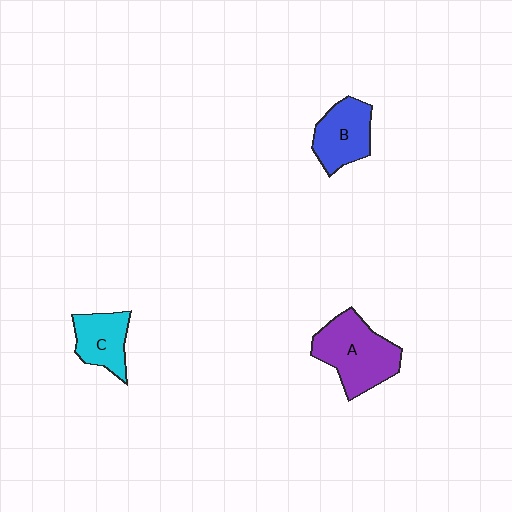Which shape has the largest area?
Shape A (purple).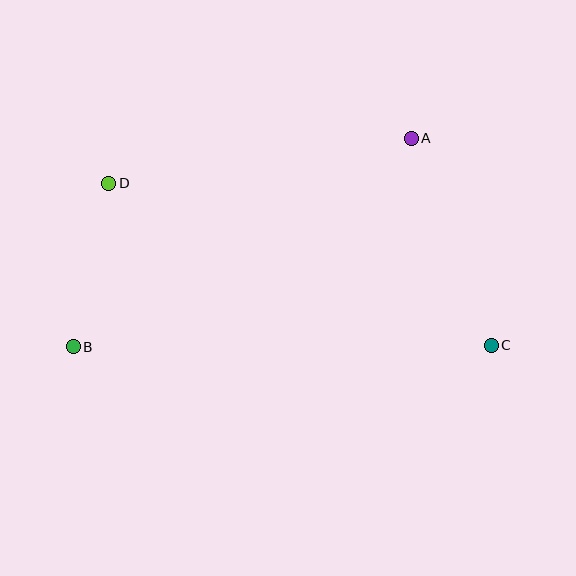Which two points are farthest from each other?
Points B and C are farthest from each other.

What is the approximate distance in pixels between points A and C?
The distance between A and C is approximately 222 pixels.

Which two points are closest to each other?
Points B and D are closest to each other.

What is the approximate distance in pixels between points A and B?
The distance between A and B is approximately 397 pixels.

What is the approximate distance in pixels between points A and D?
The distance between A and D is approximately 306 pixels.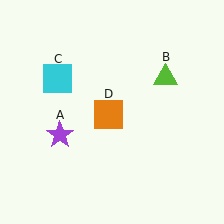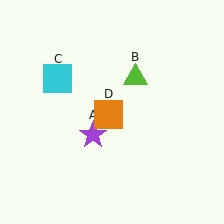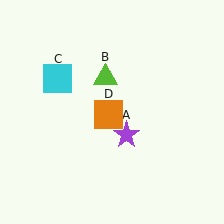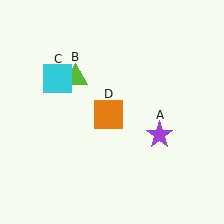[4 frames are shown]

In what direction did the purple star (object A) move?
The purple star (object A) moved right.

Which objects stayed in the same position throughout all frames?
Cyan square (object C) and orange square (object D) remained stationary.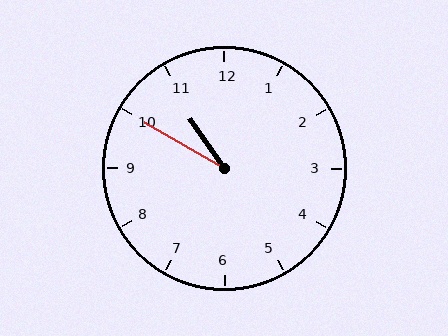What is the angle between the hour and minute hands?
Approximately 25 degrees.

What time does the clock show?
10:50.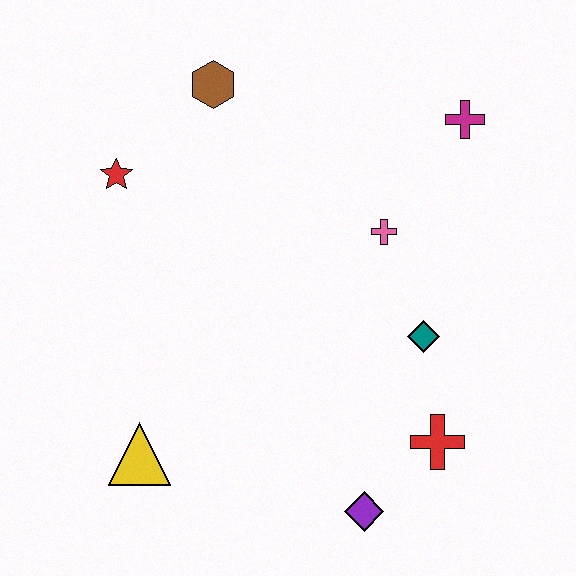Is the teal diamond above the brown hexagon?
No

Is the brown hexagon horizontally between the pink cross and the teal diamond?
No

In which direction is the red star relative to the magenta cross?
The red star is to the left of the magenta cross.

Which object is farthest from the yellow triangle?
The magenta cross is farthest from the yellow triangle.